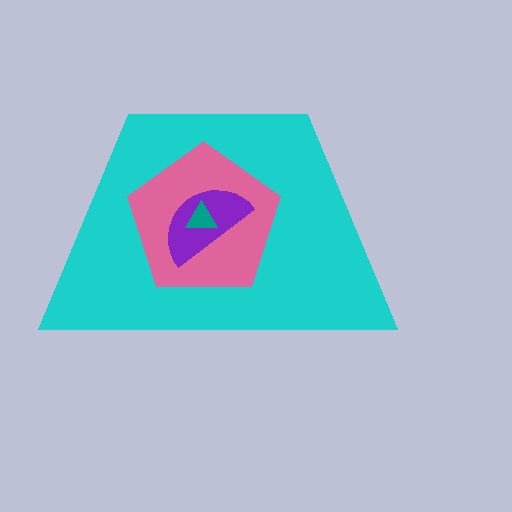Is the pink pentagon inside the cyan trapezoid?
Yes.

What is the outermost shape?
The cyan trapezoid.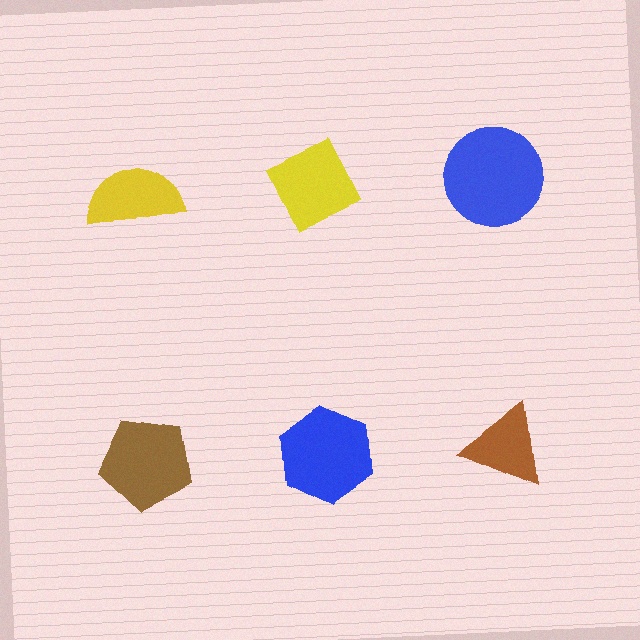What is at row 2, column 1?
A brown pentagon.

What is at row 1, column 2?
A yellow diamond.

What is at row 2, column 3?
A brown triangle.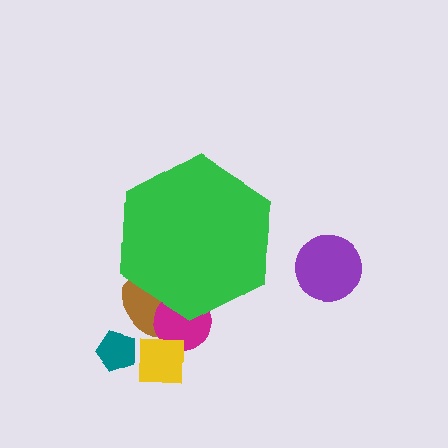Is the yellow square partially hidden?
No, the yellow square is fully visible.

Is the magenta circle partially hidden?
Yes, the magenta circle is partially hidden behind the green hexagon.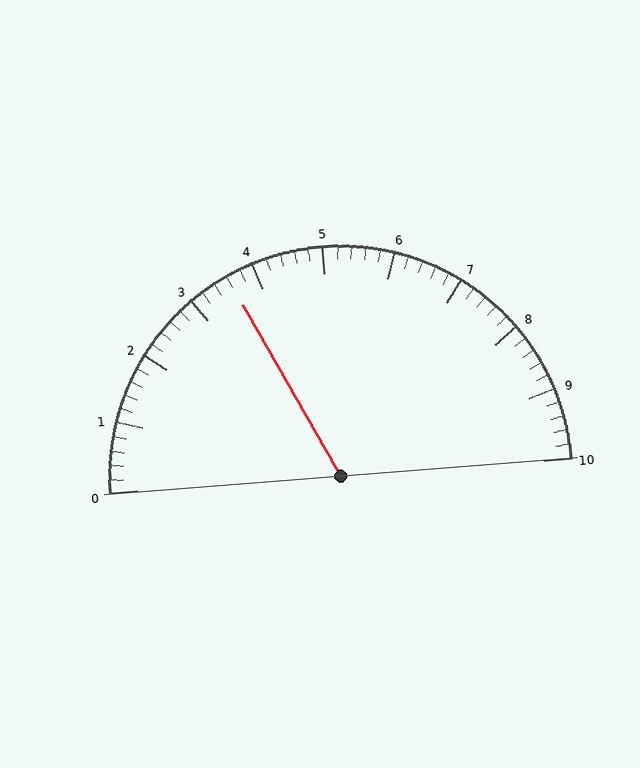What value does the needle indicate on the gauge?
The needle indicates approximately 3.6.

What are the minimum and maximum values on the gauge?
The gauge ranges from 0 to 10.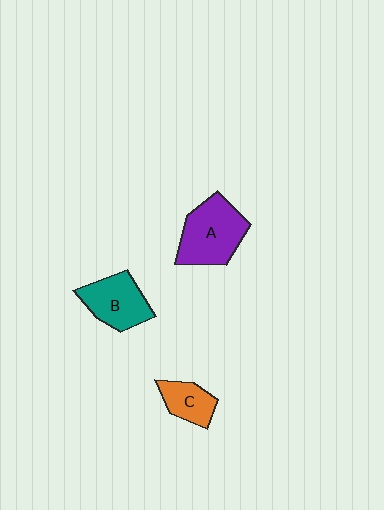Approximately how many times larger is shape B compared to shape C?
Approximately 1.6 times.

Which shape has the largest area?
Shape A (purple).